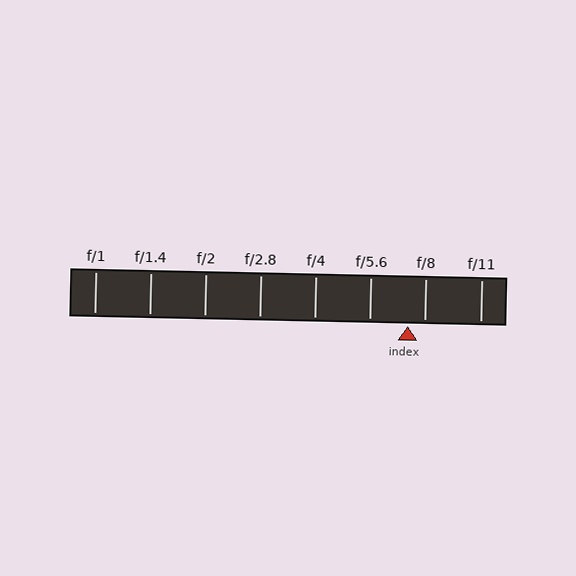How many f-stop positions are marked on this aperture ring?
There are 8 f-stop positions marked.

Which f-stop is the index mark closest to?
The index mark is closest to f/8.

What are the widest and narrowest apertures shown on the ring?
The widest aperture shown is f/1 and the narrowest is f/11.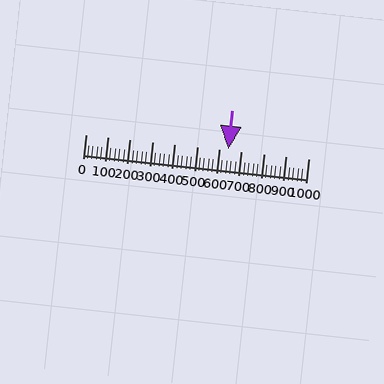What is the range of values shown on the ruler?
The ruler shows values from 0 to 1000.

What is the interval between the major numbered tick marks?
The major tick marks are spaced 100 units apart.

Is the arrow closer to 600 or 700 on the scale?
The arrow is closer to 600.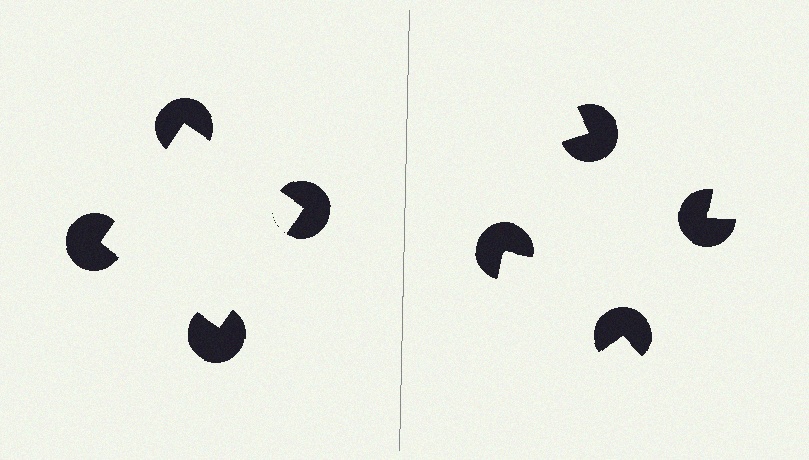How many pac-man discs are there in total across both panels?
8 — 4 on each side.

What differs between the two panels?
The pac-man discs are positioned identically on both sides; only the wedge orientations differ. On the left they align to a square; on the right they are misaligned.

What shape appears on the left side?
An illusory square.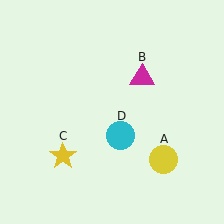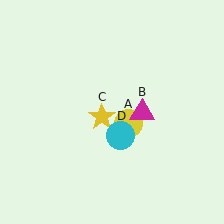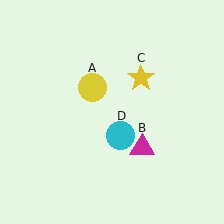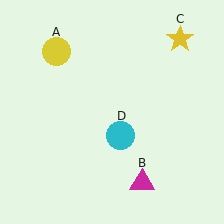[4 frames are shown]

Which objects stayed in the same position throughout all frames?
Cyan circle (object D) remained stationary.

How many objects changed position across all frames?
3 objects changed position: yellow circle (object A), magenta triangle (object B), yellow star (object C).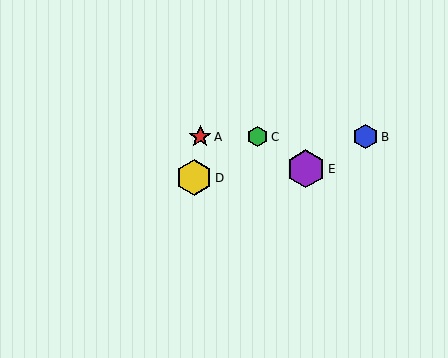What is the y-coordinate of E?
Object E is at y≈169.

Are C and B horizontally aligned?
Yes, both are at y≈137.